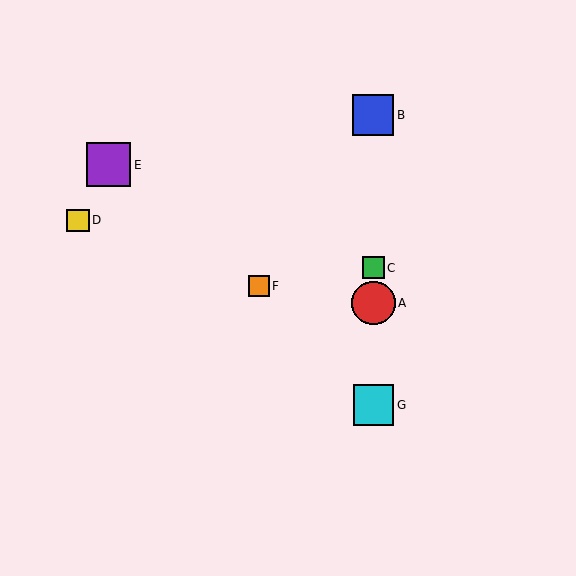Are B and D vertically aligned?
No, B is at x≈373 and D is at x≈78.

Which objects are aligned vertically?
Objects A, B, C, G are aligned vertically.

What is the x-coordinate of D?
Object D is at x≈78.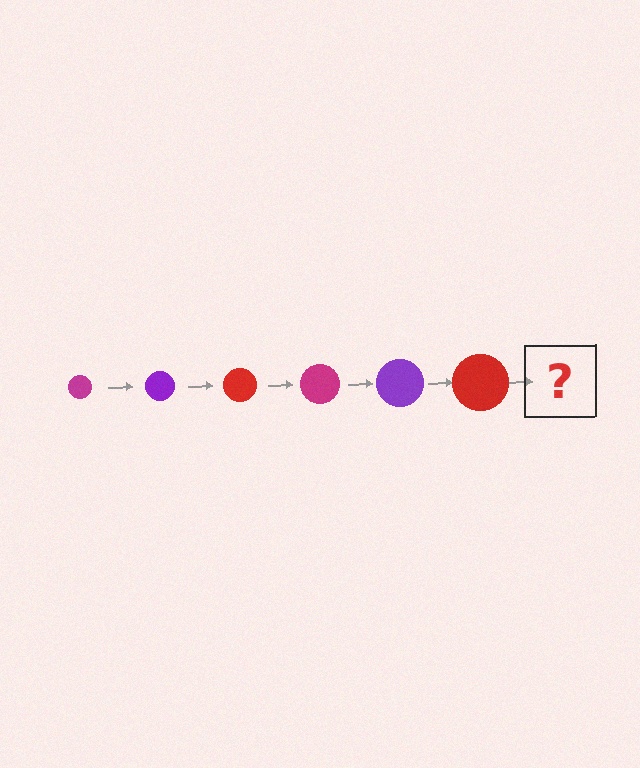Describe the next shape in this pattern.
It should be a magenta circle, larger than the previous one.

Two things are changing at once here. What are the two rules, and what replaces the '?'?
The two rules are that the circle grows larger each step and the color cycles through magenta, purple, and red. The '?' should be a magenta circle, larger than the previous one.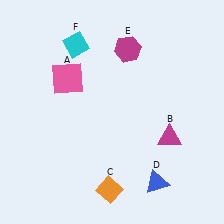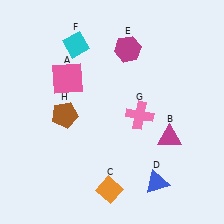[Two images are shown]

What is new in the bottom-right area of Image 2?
A pink cross (G) was added in the bottom-right area of Image 2.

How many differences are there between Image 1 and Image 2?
There are 2 differences between the two images.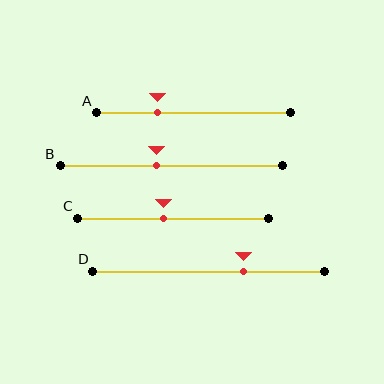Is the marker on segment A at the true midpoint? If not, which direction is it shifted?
No, the marker on segment A is shifted to the left by about 18% of the segment length.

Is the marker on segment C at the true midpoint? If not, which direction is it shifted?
No, the marker on segment C is shifted to the left by about 5% of the segment length.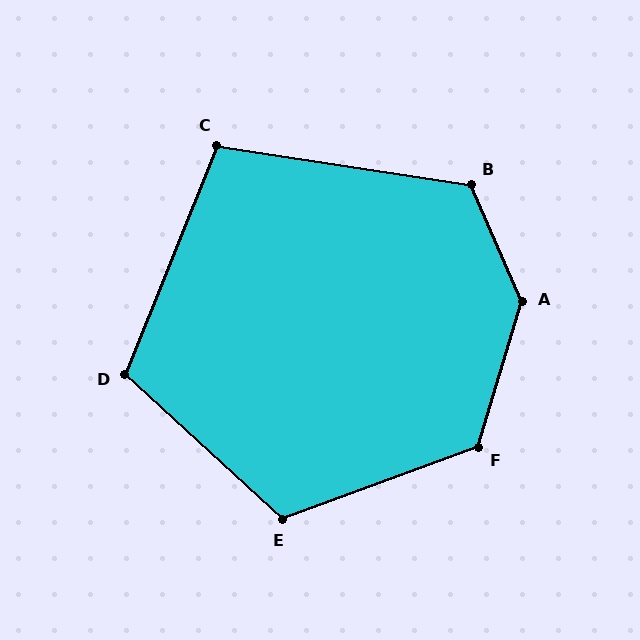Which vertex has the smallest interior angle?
C, at approximately 103 degrees.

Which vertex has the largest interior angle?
A, at approximately 140 degrees.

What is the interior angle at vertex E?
Approximately 117 degrees (obtuse).